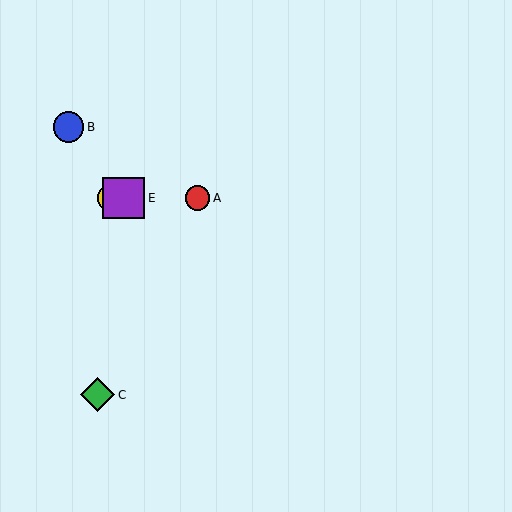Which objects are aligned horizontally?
Objects A, D, E are aligned horizontally.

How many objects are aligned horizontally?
3 objects (A, D, E) are aligned horizontally.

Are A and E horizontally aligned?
Yes, both are at y≈198.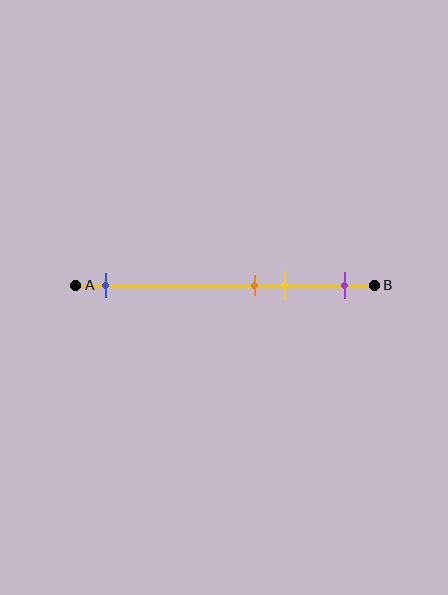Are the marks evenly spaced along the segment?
No, the marks are not evenly spaced.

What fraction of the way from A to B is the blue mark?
The blue mark is approximately 10% (0.1) of the way from A to B.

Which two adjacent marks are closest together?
The orange and yellow marks are the closest adjacent pair.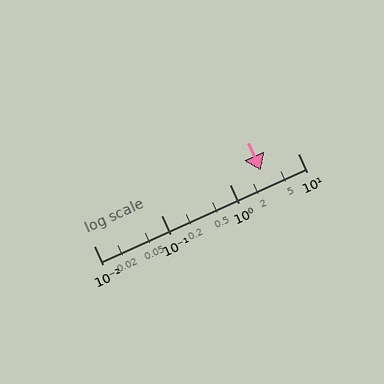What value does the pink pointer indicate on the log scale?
The pointer indicates approximately 2.9.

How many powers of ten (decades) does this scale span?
The scale spans 3 decades, from 0.01 to 10.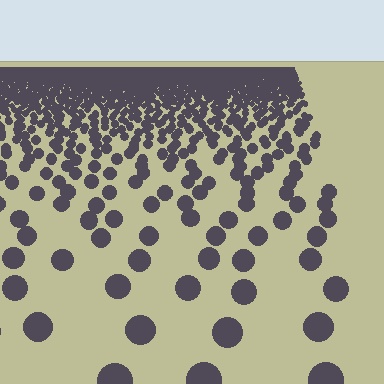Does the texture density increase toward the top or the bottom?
Density increases toward the top.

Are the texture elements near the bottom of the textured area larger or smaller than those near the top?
Larger. Near the bottom, elements are closer to the viewer and appear at a bigger on-screen size.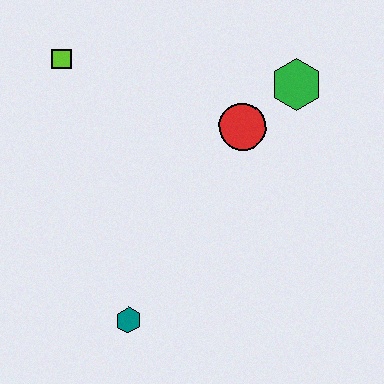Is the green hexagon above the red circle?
Yes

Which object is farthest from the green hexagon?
The teal hexagon is farthest from the green hexagon.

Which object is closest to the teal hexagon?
The red circle is closest to the teal hexagon.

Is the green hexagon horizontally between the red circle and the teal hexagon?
No